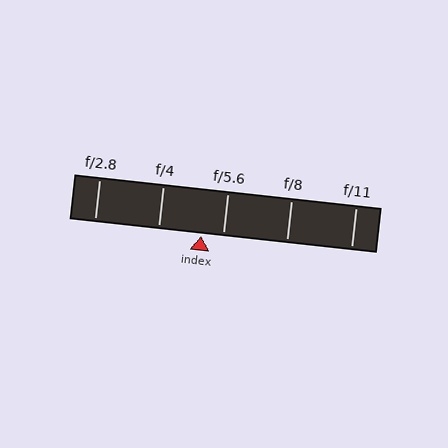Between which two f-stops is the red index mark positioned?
The index mark is between f/4 and f/5.6.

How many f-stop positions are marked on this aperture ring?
There are 5 f-stop positions marked.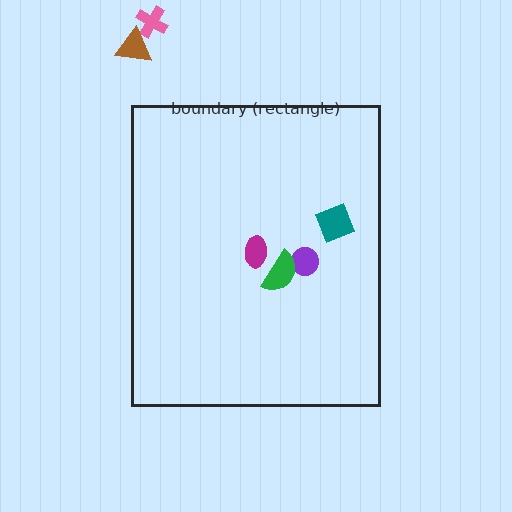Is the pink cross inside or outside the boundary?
Outside.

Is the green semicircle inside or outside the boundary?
Inside.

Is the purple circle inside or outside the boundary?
Inside.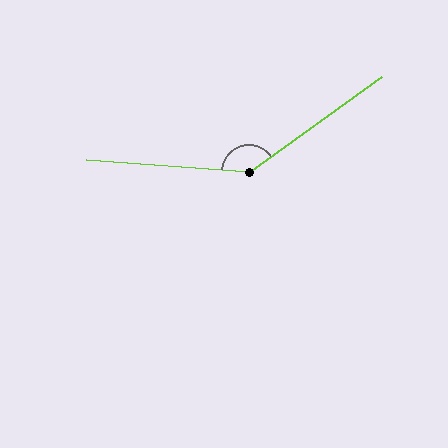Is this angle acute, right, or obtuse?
It is obtuse.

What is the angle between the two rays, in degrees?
Approximately 140 degrees.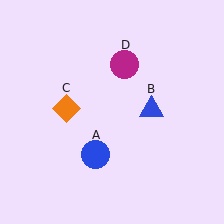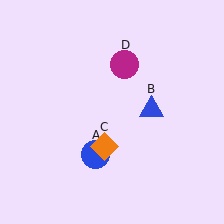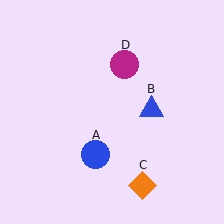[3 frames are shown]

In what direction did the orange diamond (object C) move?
The orange diamond (object C) moved down and to the right.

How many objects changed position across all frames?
1 object changed position: orange diamond (object C).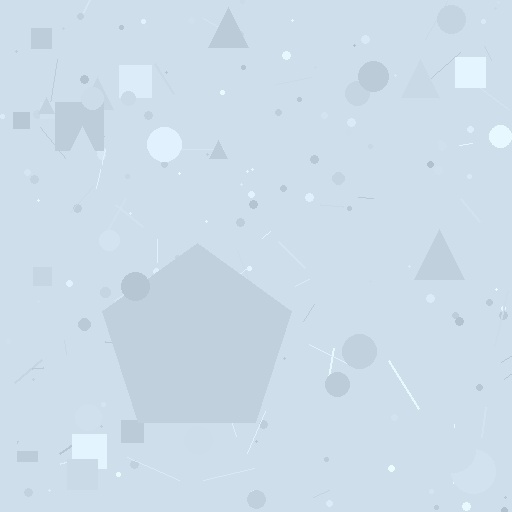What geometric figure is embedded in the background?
A pentagon is embedded in the background.